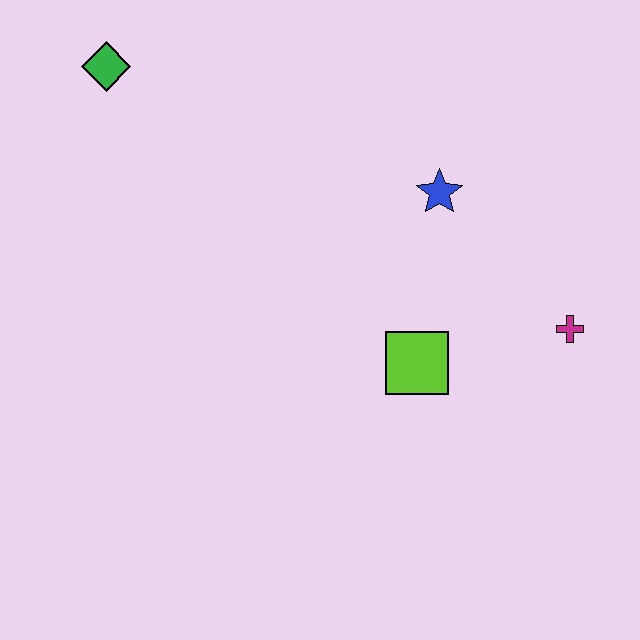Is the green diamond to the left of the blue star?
Yes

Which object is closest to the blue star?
The lime square is closest to the blue star.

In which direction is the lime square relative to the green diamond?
The lime square is to the right of the green diamond.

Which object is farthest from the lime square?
The green diamond is farthest from the lime square.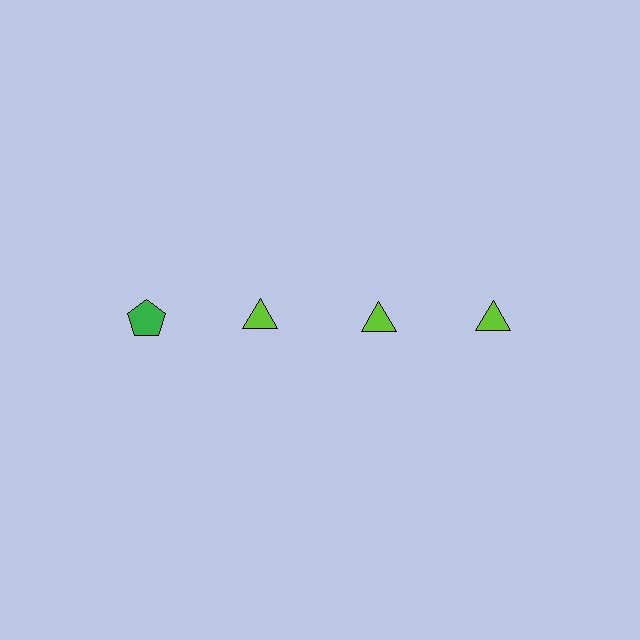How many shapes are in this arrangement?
There are 4 shapes arranged in a grid pattern.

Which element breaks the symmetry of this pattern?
The green pentagon in the top row, leftmost column breaks the symmetry. All other shapes are lime triangles.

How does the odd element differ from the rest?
It differs in both color (green instead of lime) and shape (pentagon instead of triangle).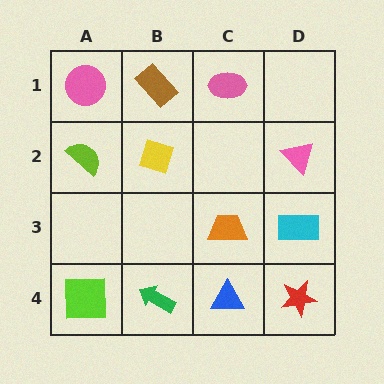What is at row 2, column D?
A pink triangle.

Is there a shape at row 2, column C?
No, that cell is empty.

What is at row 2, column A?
A lime semicircle.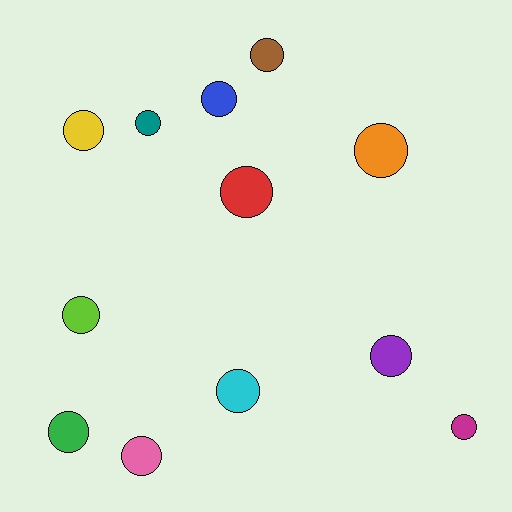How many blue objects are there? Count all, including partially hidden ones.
There is 1 blue object.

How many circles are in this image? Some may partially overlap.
There are 12 circles.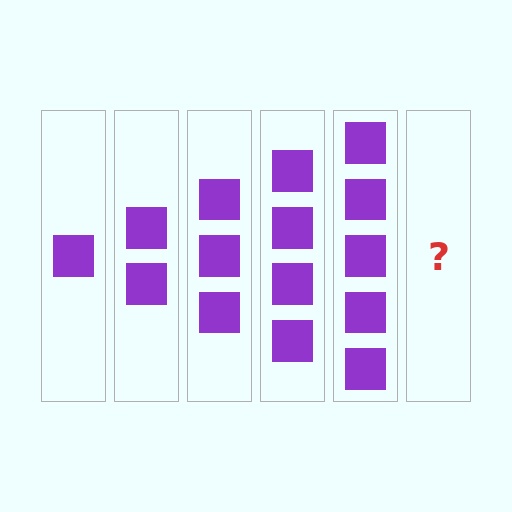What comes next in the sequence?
The next element should be 6 squares.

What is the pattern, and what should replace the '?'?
The pattern is that each step adds one more square. The '?' should be 6 squares.